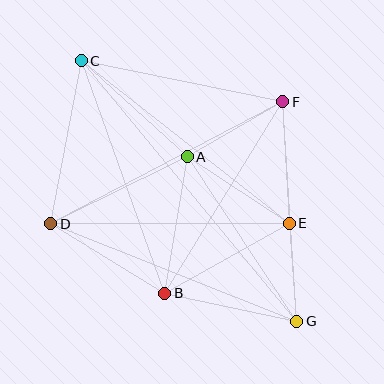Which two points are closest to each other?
Points E and G are closest to each other.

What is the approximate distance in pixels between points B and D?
The distance between B and D is approximately 133 pixels.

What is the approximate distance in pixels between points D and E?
The distance between D and E is approximately 238 pixels.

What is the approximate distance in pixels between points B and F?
The distance between B and F is approximately 225 pixels.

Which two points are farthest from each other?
Points C and G are farthest from each other.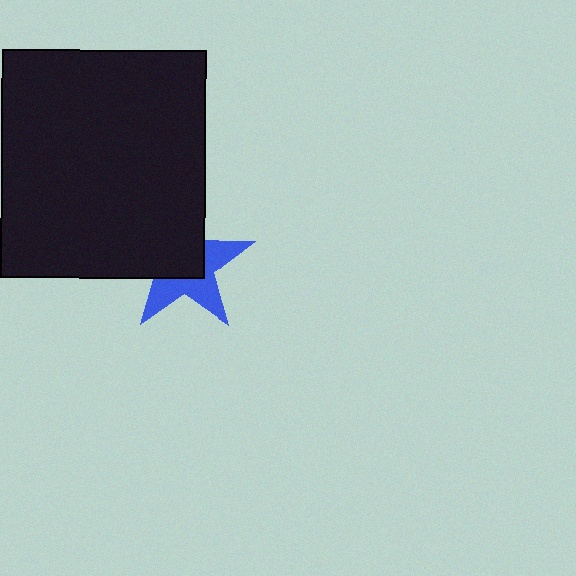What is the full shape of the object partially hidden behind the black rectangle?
The partially hidden object is a blue star.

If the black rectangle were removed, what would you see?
You would see the complete blue star.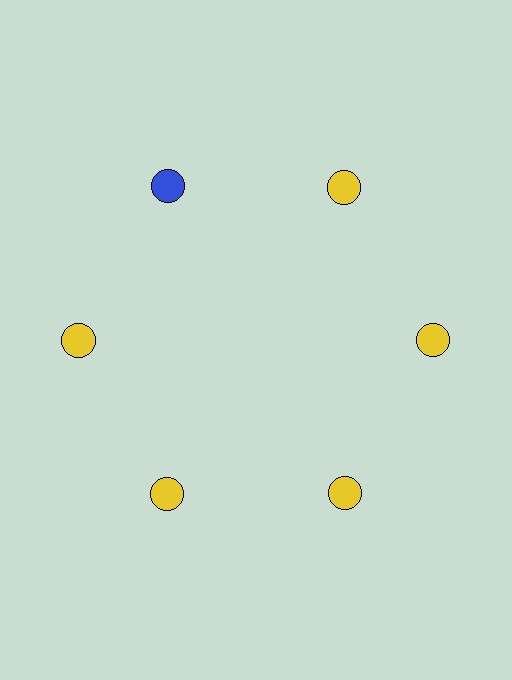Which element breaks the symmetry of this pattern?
The blue circle at roughly the 11 o'clock position breaks the symmetry. All other shapes are yellow circles.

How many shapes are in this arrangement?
There are 6 shapes arranged in a ring pattern.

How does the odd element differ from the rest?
It has a different color: blue instead of yellow.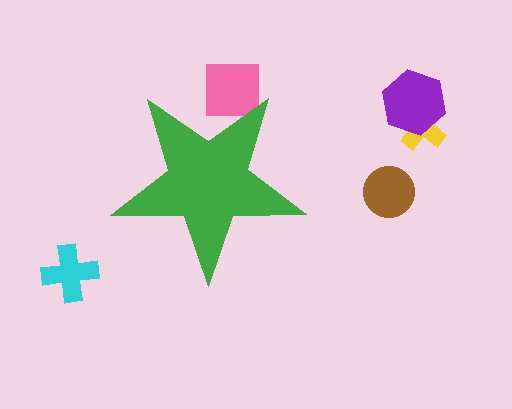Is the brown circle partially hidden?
No, the brown circle is fully visible.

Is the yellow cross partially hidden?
No, the yellow cross is fully visible.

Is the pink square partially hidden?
Yes, the pink square is partially hidden behind the green star.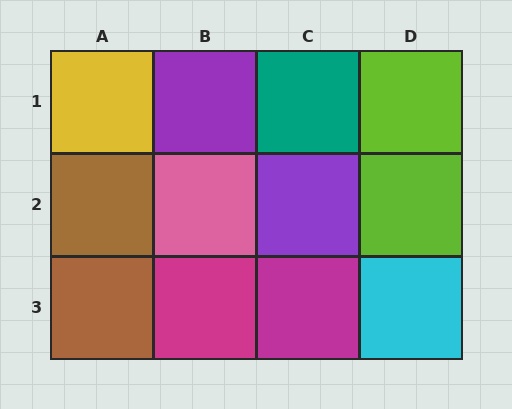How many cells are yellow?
1 cell is yellow.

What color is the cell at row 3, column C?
Magenta.